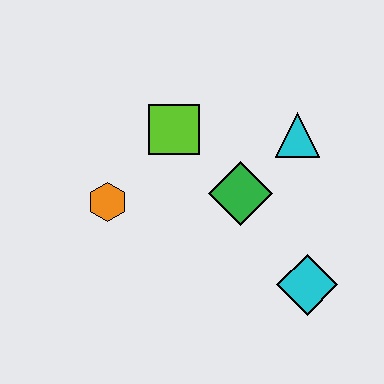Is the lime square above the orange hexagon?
Yes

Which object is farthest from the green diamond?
The orange hexagon is farthest from the green diamond.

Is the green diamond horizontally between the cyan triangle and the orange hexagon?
Yes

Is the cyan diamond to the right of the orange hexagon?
Yes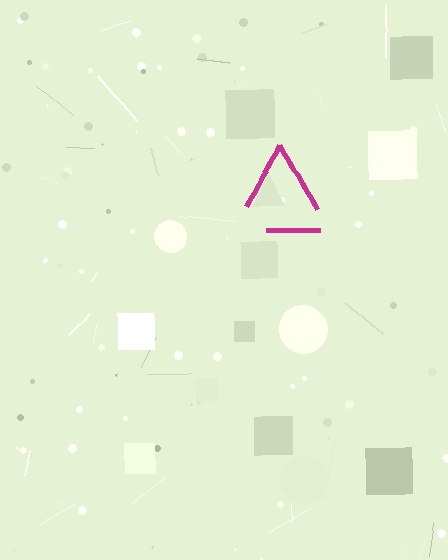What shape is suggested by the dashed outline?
The dashed outline suggests a triangle.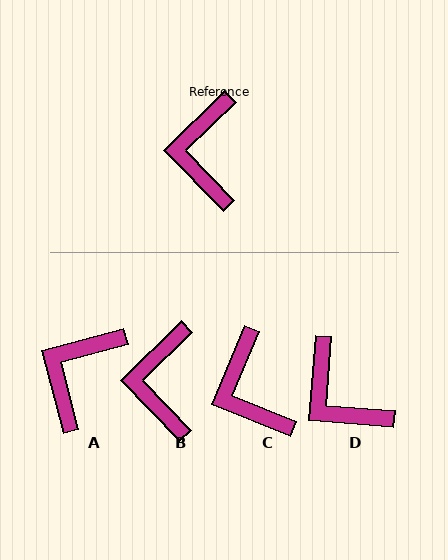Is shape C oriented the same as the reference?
No, it is off by about 23 degrees.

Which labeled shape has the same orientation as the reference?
B.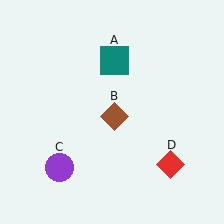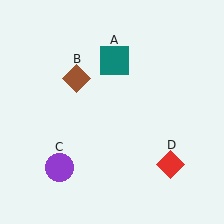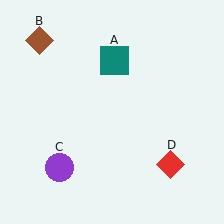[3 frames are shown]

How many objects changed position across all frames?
1 object changed position: brown diamond (object B).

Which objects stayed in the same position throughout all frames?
Teal square (object A) and purple circle (object C) and red diamond (object D) remained stationary.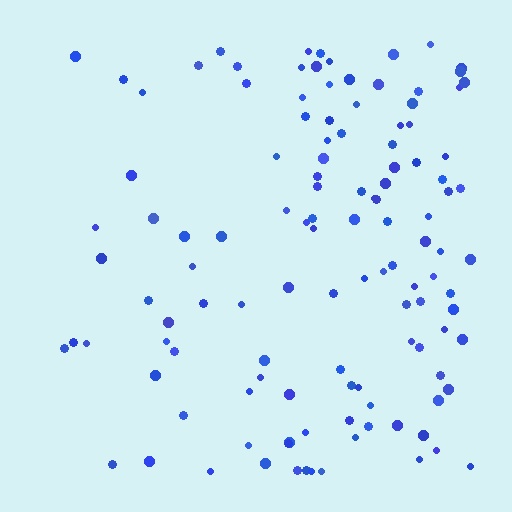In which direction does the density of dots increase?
From left to right, with the right side densest.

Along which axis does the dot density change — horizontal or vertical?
Horizontal.